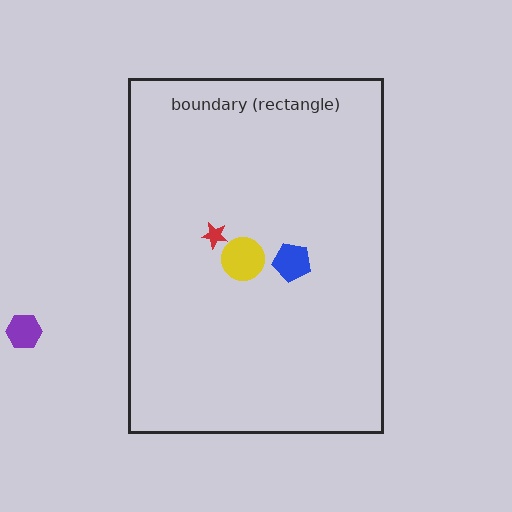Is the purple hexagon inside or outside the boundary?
Outside.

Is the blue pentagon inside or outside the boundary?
Inside.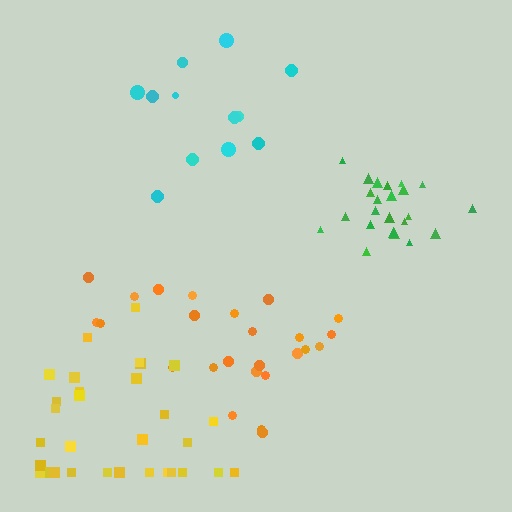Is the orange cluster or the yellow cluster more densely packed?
Yellow.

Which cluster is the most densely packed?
Green.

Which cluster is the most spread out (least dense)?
Orange.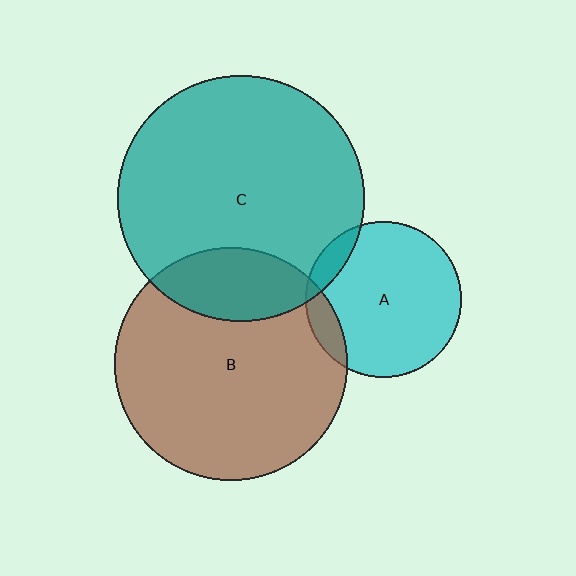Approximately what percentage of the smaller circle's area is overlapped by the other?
Approximately 20%.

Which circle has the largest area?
Circle C (teal).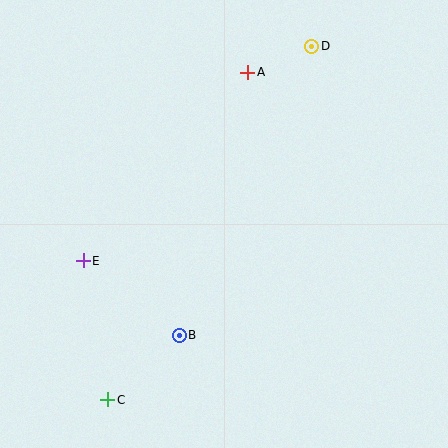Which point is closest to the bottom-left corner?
Point C is closest to the bottom-left corner.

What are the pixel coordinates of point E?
Point E is at (83, 261).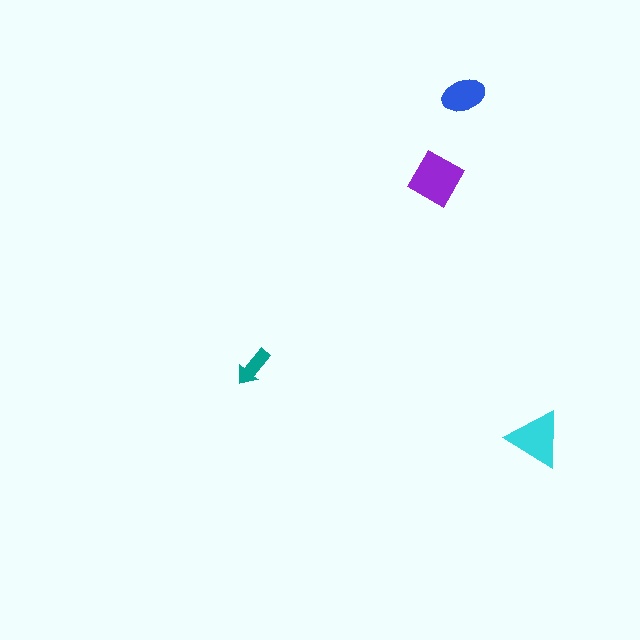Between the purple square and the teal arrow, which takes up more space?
The purple square.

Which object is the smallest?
The teal arrow.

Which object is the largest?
The purple square.